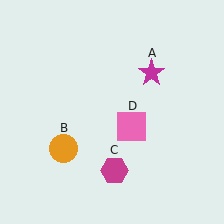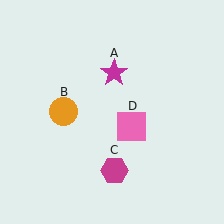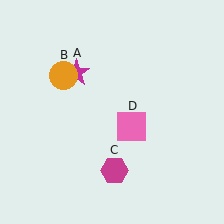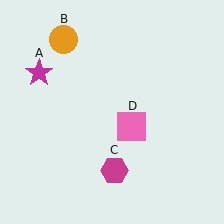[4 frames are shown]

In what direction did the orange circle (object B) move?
The orange circle (object B) moved up.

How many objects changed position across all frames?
2 objects changed position: magenta star (object A), orange circle (object B).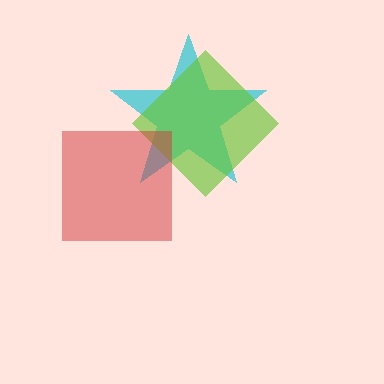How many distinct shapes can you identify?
There are 3 distinct shapes: a cyan star, a lime diamond, a red square.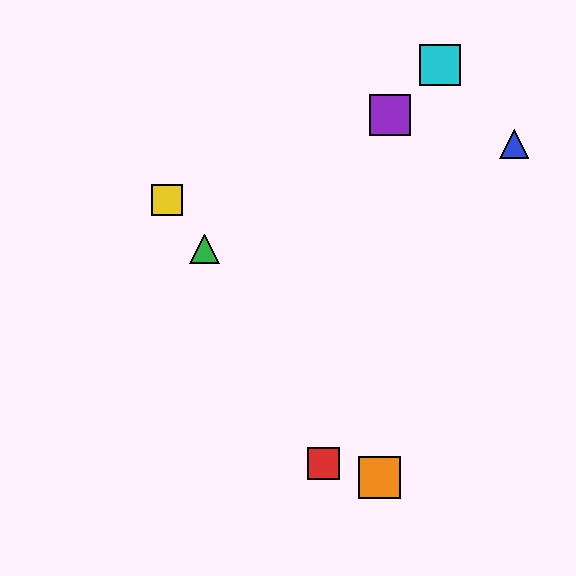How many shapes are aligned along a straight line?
3 shapes (the green triangle, the yellow square, the orange square) are aligned along a straight line.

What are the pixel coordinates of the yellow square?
The yellow square is at (167, 200).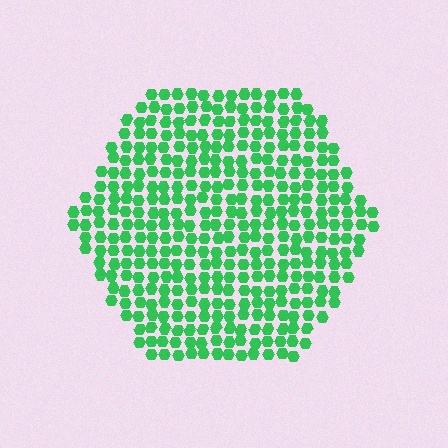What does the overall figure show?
The overall figure shows a hexagon.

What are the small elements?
The small elements are hexagons.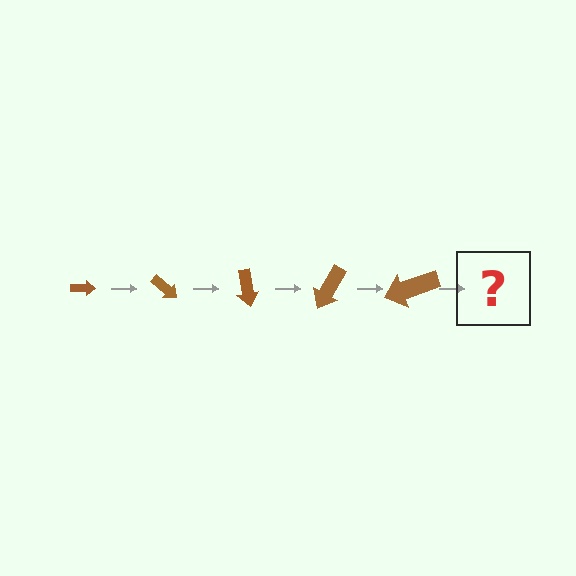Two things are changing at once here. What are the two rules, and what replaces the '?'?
The two rules are that the arrow grows larger each step and it rotates 40 degrees each step. The '?' should be an arrow, larger than the previous one and rotated 200 degrees from the start.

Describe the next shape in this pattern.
It should be an arrow, larger than the previous one and rotated 200 degrees from the start.